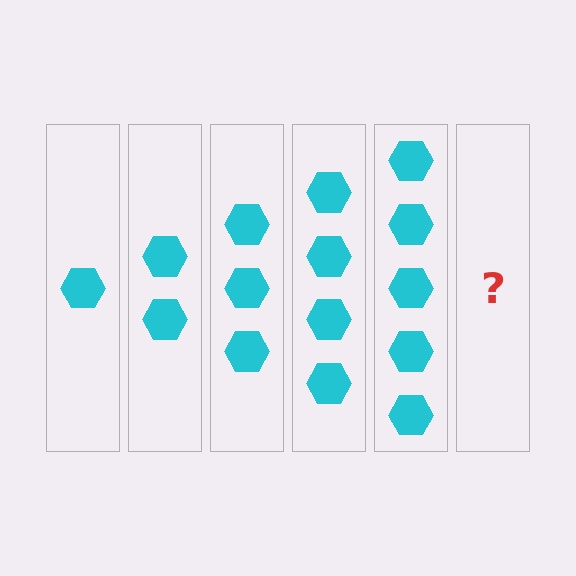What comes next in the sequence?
The next element should be 6 hexagons.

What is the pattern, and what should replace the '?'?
The pattern is that each step adds one more hexagon. The '?' should be 6 hexagons.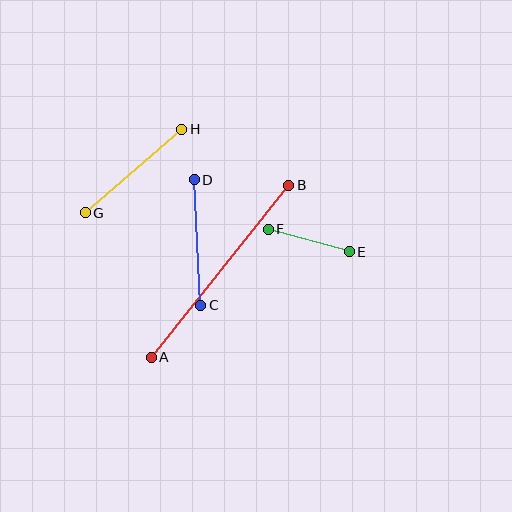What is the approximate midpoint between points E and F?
The midpoint is at approximately (309, 241) pixels.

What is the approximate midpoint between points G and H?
The midpoint is at approximately (134, 171) pixels.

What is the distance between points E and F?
The distance is approximately 84 pixels.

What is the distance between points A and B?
The distance is approximately 220 pixels.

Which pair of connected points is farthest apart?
Points A and B are farthest apart.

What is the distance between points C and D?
The distance is approximately 126 pixels.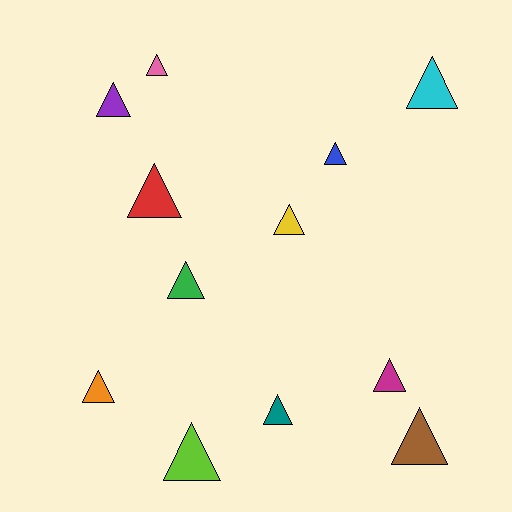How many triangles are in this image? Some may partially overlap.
There are 12 triangles.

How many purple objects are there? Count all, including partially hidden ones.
There is 1 purple object.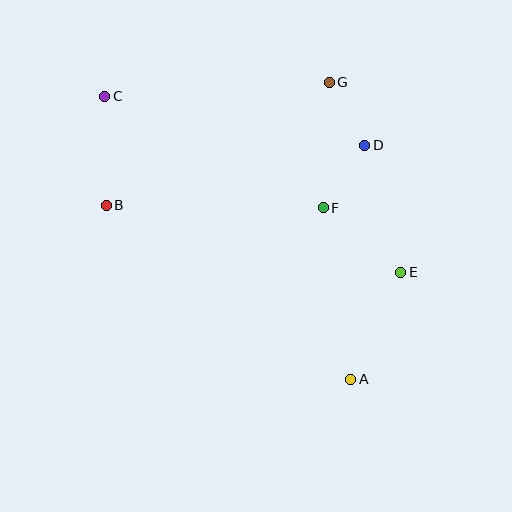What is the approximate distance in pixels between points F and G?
The distance between F and G is approximately 126 pixels.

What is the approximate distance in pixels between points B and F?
The distance between B and F is approximately 217 pixels.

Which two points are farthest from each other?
Points A and C are farthest from each other.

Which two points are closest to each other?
Points D and G are closest to each other.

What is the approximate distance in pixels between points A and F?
The distance between A and F is approximately 174 pixels.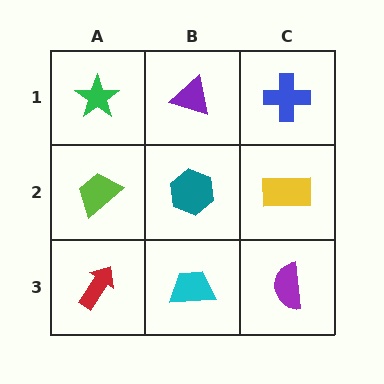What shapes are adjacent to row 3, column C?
A yellow rectangle (row 2, column C), a cyan trapezoid (row 3, column B).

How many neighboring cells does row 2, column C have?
3.